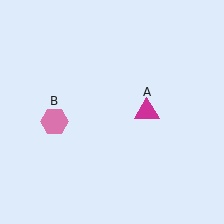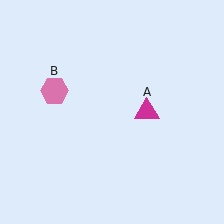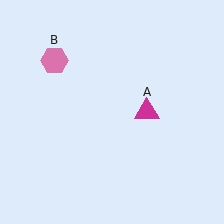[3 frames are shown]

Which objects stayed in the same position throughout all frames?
Magenta triangle (object A) remained stationary.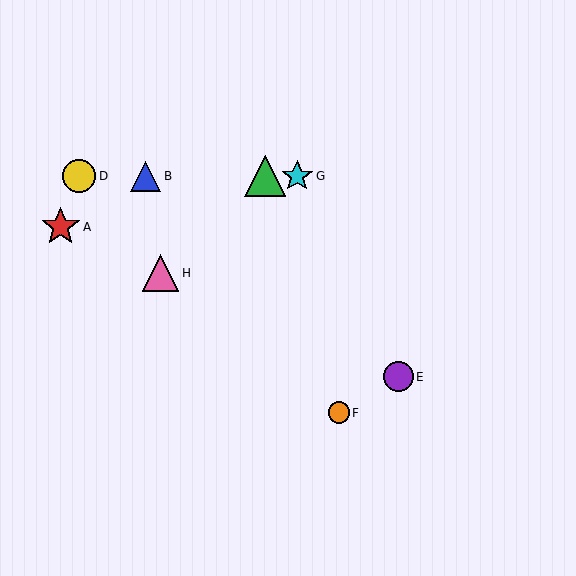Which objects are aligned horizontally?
Objects B, C, D, G are aligned horizontally.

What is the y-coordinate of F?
Object F is at y≈413.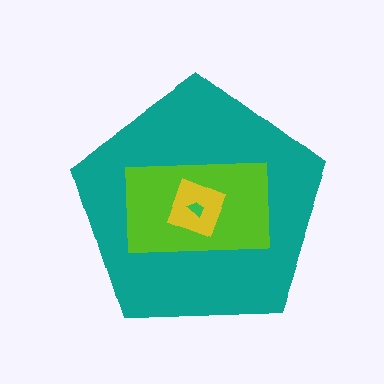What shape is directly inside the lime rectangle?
The yellow diamond.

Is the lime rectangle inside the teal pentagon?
Yes.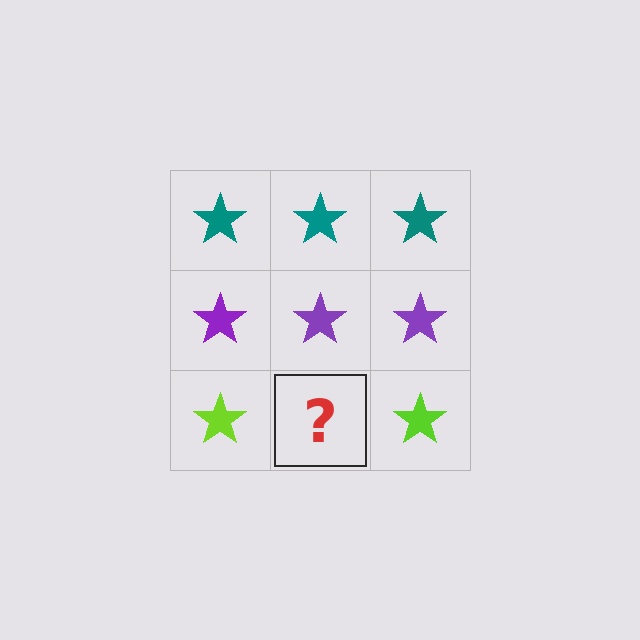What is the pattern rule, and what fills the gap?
The rule is that each row has a consistent color. The gap should be filled with a lime star.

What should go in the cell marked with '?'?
The missing cell should contain a lime star.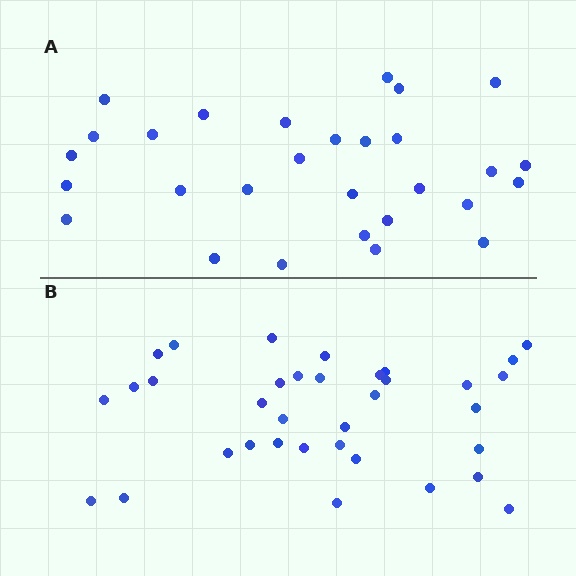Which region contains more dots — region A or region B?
Region B (the bottom region) has more dots.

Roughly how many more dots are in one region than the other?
Region B has about 6 more dots than region A.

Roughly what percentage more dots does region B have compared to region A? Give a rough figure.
About 20% more.